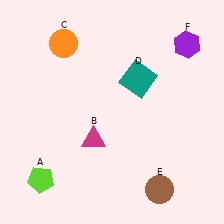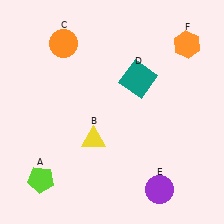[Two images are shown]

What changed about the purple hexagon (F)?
In Image 1, F is purple. In Image 2, it changed to orange.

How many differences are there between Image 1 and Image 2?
There are 3 differences between the two images.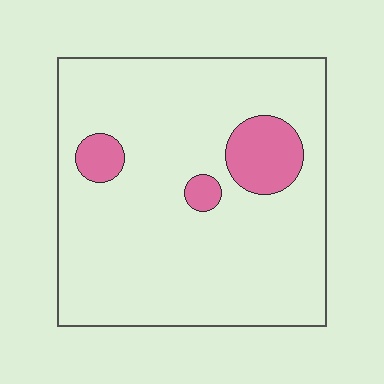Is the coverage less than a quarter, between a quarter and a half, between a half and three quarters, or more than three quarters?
Less than a quarter.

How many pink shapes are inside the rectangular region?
3.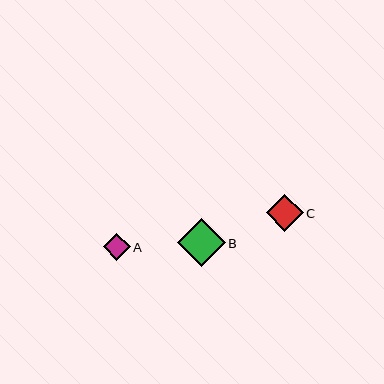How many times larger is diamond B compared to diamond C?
Diamond B is approximately 1.3 times the size of diamond C.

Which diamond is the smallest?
Diamond A is the smallest with a size of approximately 27 pixels.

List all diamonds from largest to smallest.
From largest to smallest: B, C, A.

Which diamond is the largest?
Diamond B is the largest with a size of approximately 47 pixels.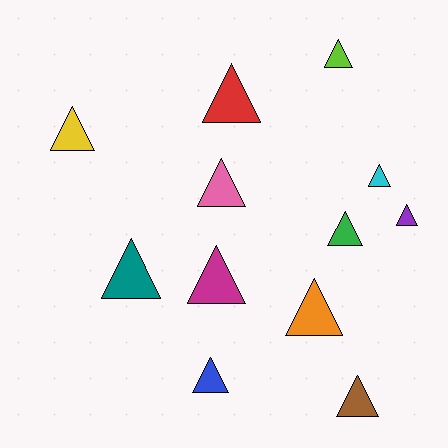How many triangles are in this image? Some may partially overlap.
There are 12 triangles.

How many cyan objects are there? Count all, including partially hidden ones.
There is 1 cyan object.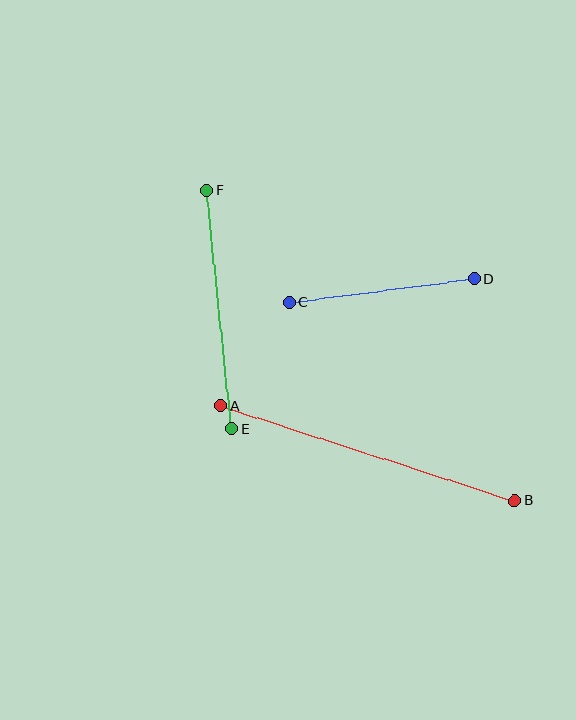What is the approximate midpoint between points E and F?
The midpoint is at approximately (219, 310) pixels.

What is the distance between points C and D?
The distance is approximately 186 pixels.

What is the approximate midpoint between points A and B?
The midpoint is at approximately (368, 453) pixels.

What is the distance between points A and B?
The distance is approximately 309 pixels.